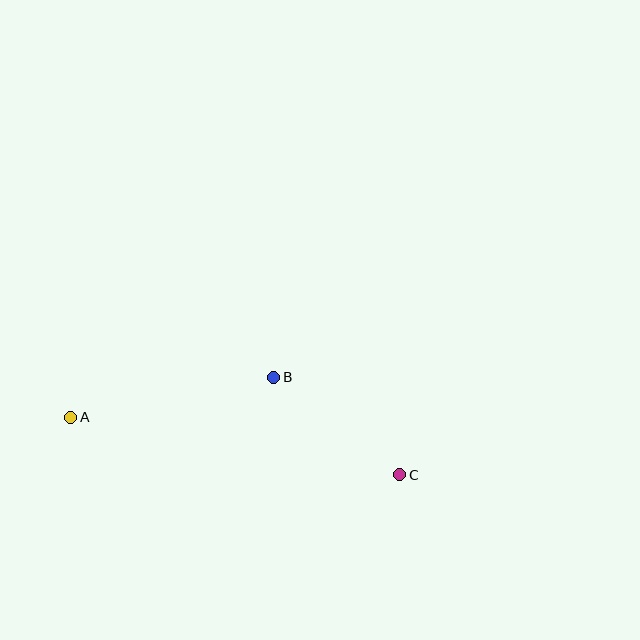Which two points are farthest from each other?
Points A and C are farthest from each other.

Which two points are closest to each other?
Points B and C are closest to each other.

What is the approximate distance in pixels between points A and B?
The distance between A and B is approximately 207 pixels.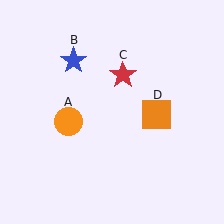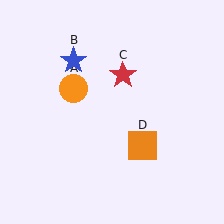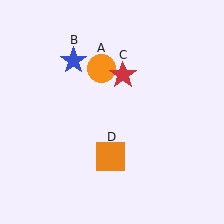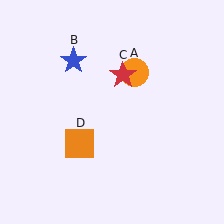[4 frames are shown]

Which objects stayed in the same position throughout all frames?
Blue star (object B) and red star (object C) remained stationary.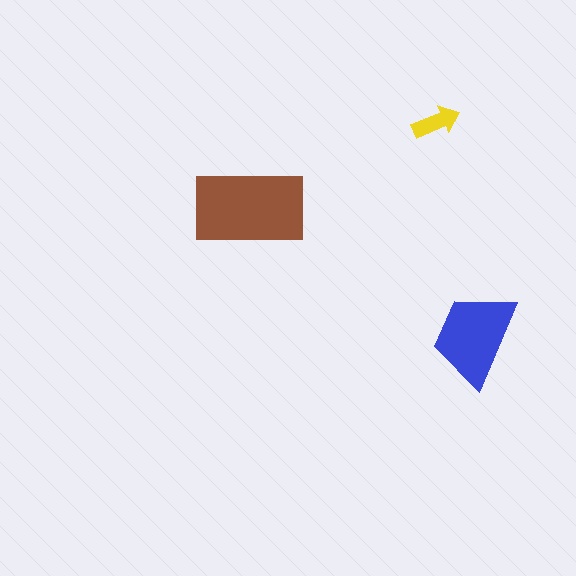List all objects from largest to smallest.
The brown rectangle, the blue trapezoid, the yellow arrow.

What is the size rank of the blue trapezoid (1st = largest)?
2nd.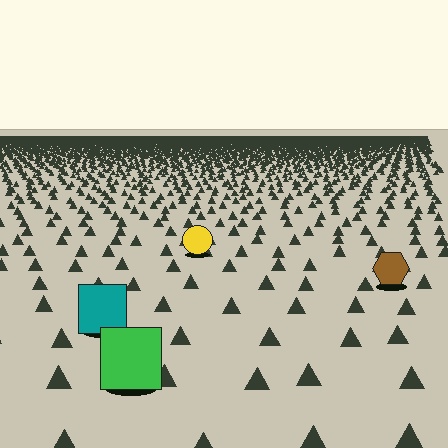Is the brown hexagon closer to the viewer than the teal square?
No. The teal square is closer — you can tell from the texture gradient: the ground texture is coarser near it.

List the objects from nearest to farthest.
From nearest to farthest: the green square, the teal square, the brown hexagon, the yellow circle.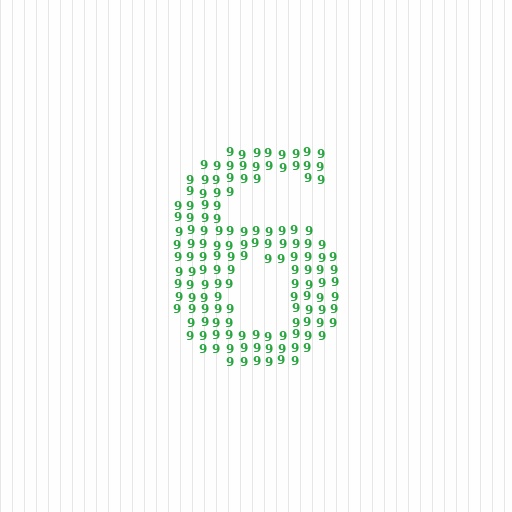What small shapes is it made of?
It is made of small digit 9's.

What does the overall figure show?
The overall figure shows the digit 6.